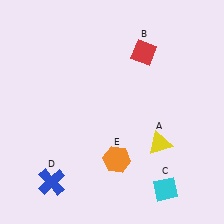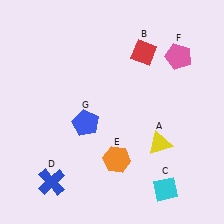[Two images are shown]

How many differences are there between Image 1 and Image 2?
There are 2 differences between the two images.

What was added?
A pink pentagon (F), a blue pentagon (G) were added in Image 2.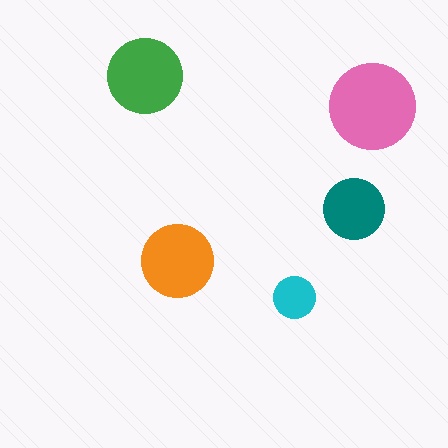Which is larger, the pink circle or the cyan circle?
The pink one.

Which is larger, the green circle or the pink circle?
The pink one.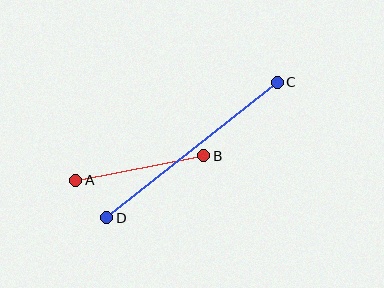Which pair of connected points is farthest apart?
Points C and D are farthest apart.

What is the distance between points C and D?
The distance is approximately 218 pixels.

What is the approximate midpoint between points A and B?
The midpoint is at approximately (140, 168) pixels.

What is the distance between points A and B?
The distance is approximately 130 pixels.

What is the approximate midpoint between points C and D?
The midpoint is at approximately (192, 150) pixels.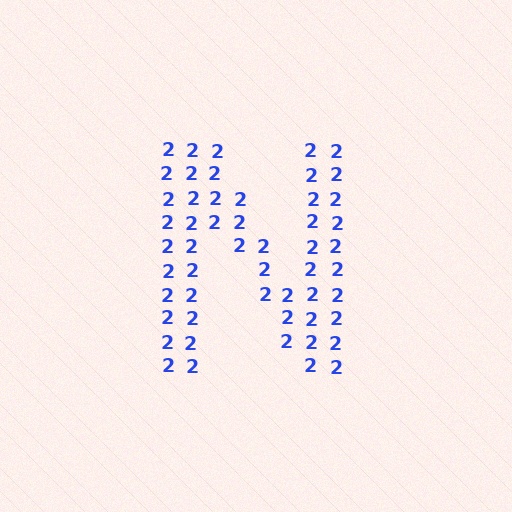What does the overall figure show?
The overall figure shows the letter N.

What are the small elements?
The small elements are digit 2's.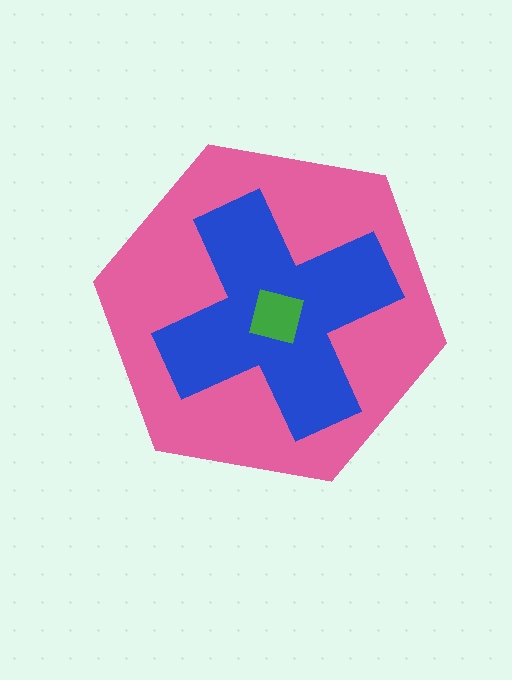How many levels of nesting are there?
3.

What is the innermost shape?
The green square.